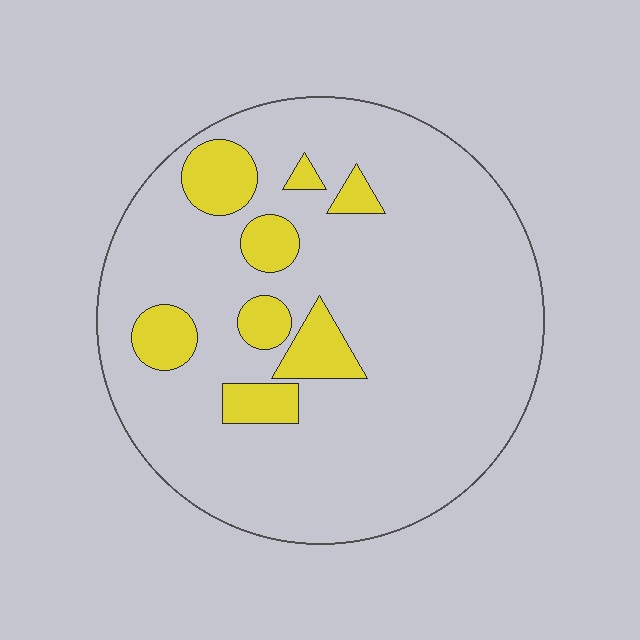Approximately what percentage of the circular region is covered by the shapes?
Approximately 15%.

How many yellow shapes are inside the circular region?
8.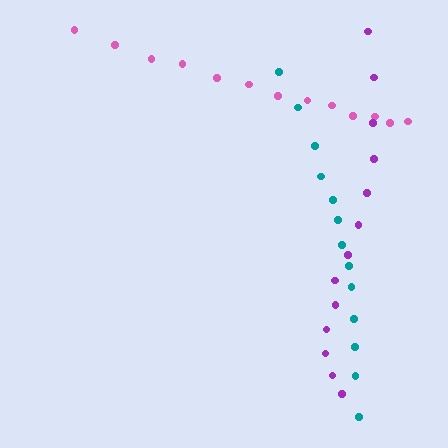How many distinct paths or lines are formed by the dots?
There are 3 distinct paths.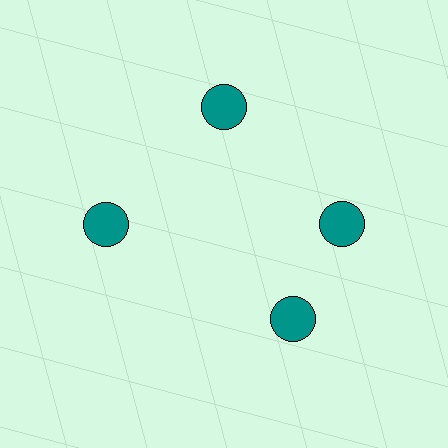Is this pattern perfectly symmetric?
No. The 4 teal circles are arranged in a ring, but one element near the 6 o'clock position is rotated out of alignment along the ring, breaking the 4-fold rotational symmetry.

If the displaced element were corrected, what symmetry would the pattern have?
It would have 4-fold rotational symmetry — the pattern would map onto itself every 90 degrees.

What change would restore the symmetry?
The symmetry would be restored by rotating it back into even spacing with its neighbors so that all 4 circles sit at equal angles and equal distance from the center.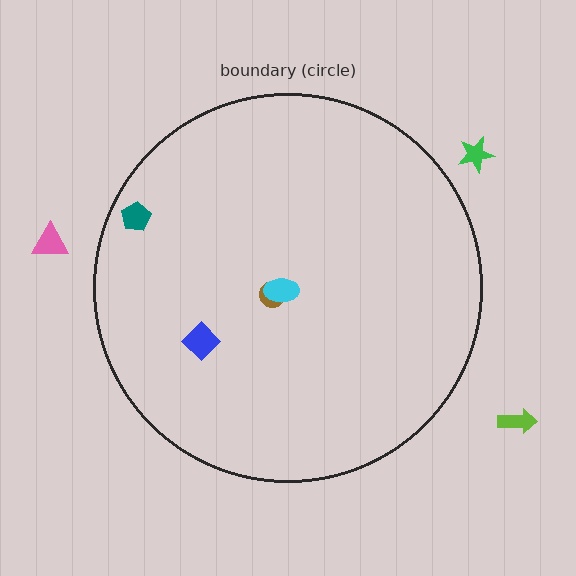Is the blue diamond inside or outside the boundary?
Inside.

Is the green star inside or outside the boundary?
Outside.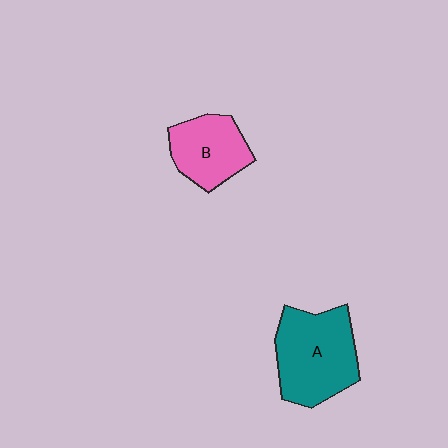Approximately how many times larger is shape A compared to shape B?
Approximately 1.5 times.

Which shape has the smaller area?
Shape B (pink).